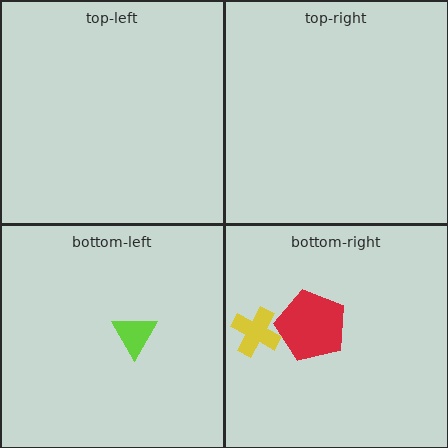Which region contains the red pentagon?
The bottom-right region.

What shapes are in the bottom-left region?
The lime triangle.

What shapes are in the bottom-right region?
The red pentagon, the yellow cross.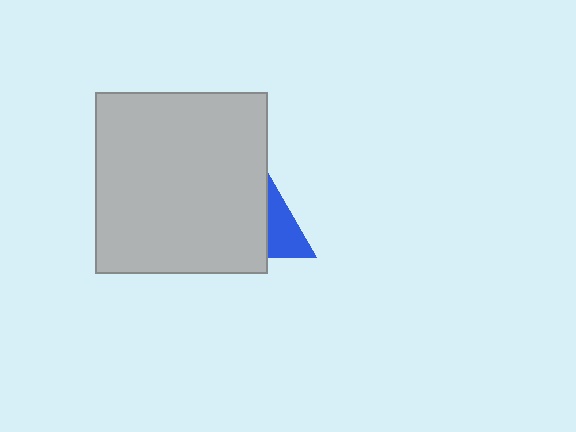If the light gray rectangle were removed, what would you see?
You would see the complete blue triangle.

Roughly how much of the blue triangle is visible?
A small part of it is visible (roughly 37%).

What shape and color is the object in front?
The object in front is a light gray rectangle.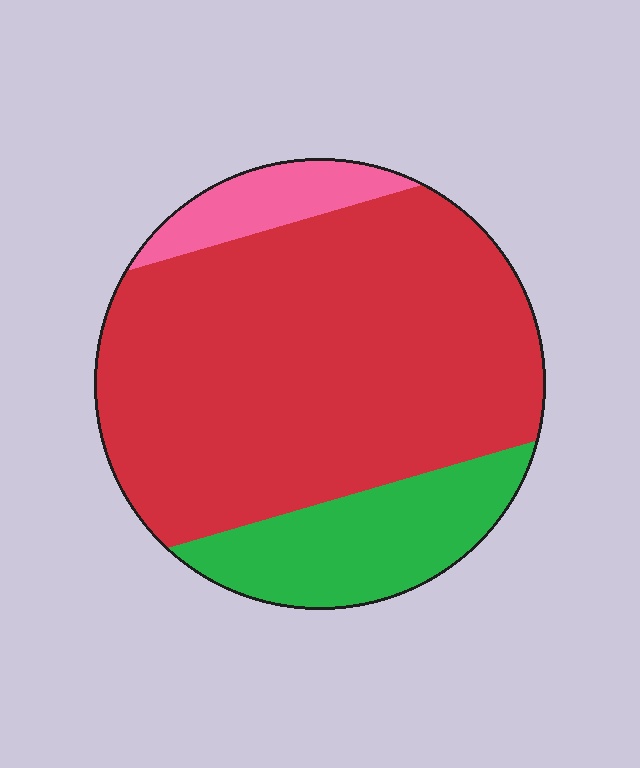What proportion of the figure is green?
Green takes up about one fifth (1/5) of the figure.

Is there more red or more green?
Red.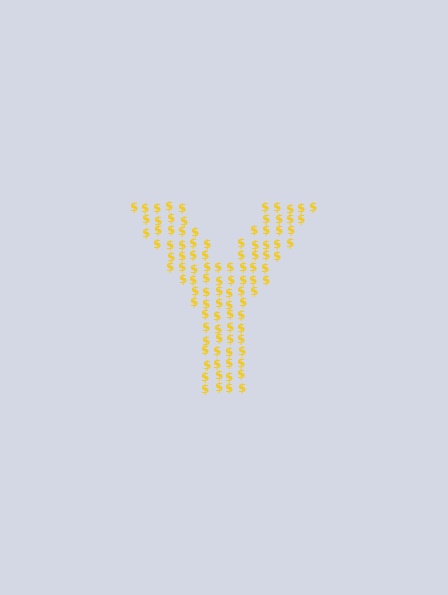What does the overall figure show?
The overall figure shows the letter Y.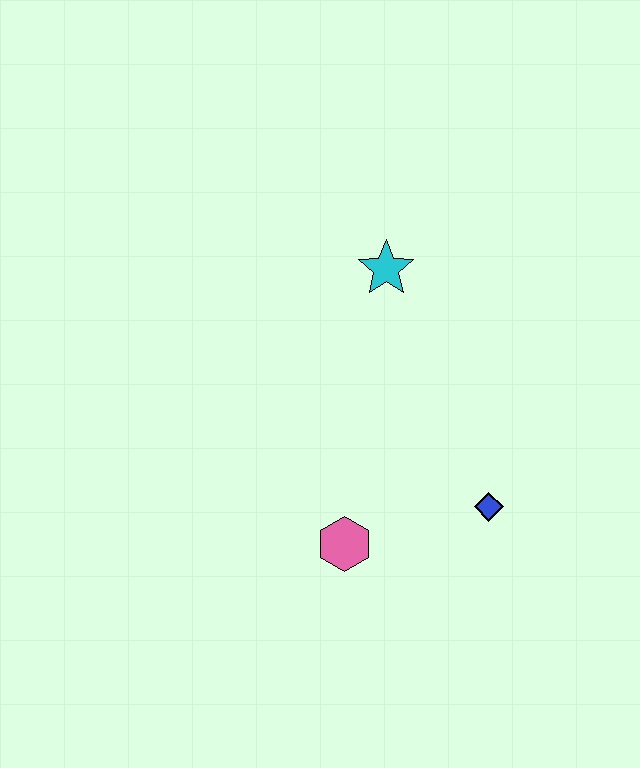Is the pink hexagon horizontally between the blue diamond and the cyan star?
No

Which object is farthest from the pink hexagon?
The cyan star is farthest from the pink hexagon.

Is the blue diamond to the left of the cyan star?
No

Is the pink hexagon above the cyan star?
No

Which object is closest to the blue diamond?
The pink hexagon is closest to the blue diamond.